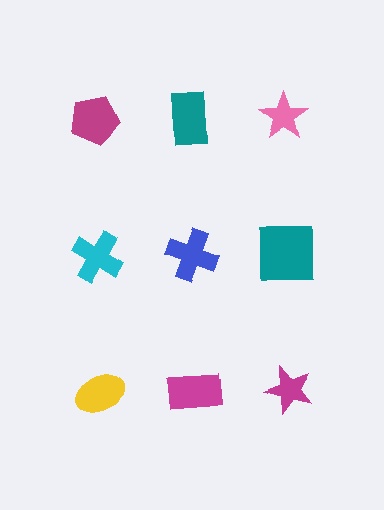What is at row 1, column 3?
A pink star.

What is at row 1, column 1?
A magenta pentagon.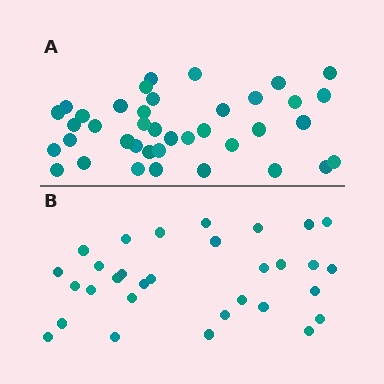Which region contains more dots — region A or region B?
Region A (the top region) has more dots.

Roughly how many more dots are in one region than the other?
Region A has roughly 8 or so more dots than region B.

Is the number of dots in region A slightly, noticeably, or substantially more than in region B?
Region A has noticeably more, but not dramatically so. The ratio is roughly 1.3 to 1.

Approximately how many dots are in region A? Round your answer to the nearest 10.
About 40 dots. (The exact count is 39, which rounds to 40.)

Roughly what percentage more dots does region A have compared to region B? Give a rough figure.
About 25% more.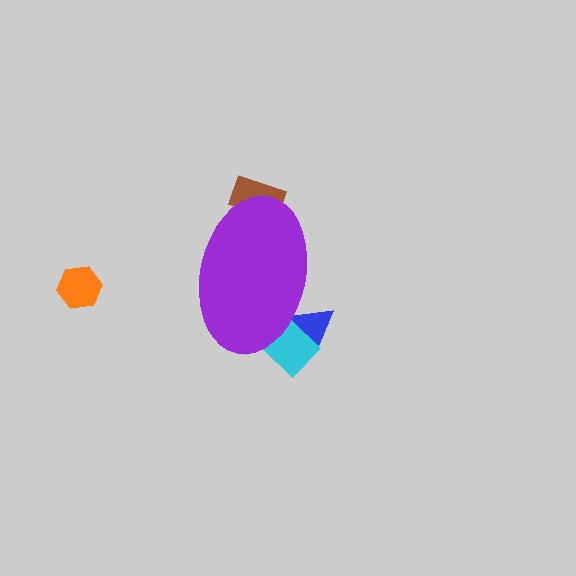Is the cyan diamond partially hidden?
Yes, the cyan diamond is partially hidden behind the purple ellipse.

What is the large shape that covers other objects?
A purple ellipse.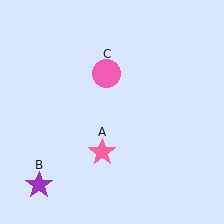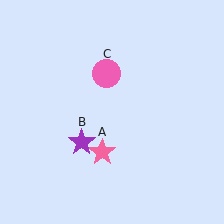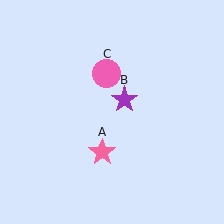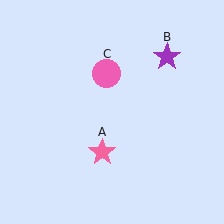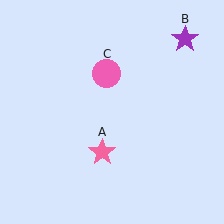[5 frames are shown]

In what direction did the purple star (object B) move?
The purple star (object B) moved up and to the right.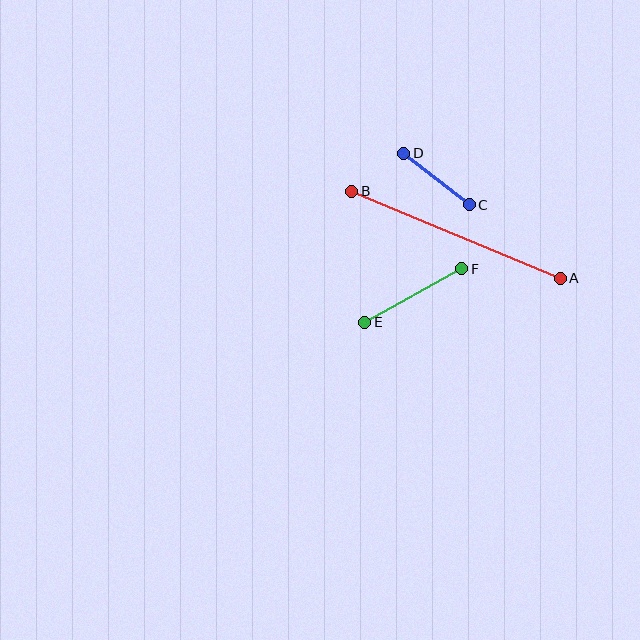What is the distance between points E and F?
The distance is approximately 111 pixels.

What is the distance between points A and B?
The distance is approximately 226 pixels.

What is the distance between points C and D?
The distance is approximately 83 pixels.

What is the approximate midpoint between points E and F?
The midpoint is at approximately (413, 296) pixels.